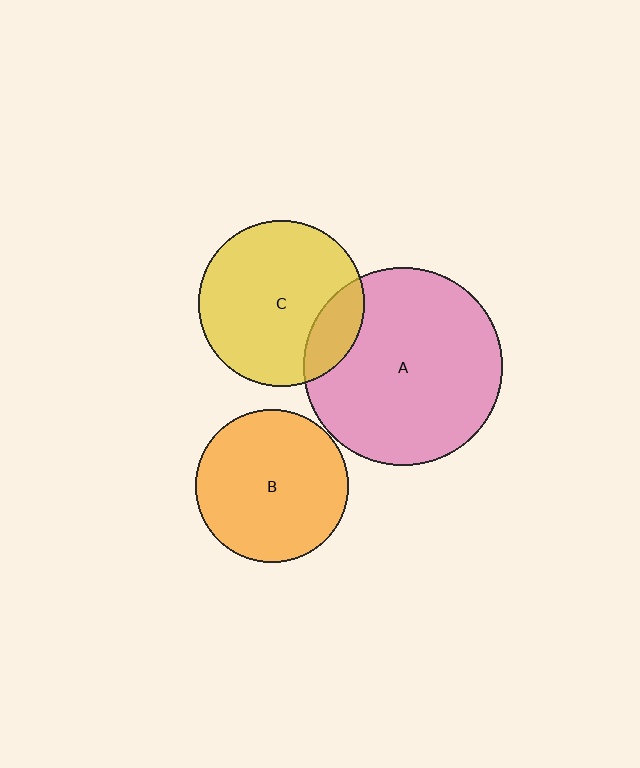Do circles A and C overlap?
Yes.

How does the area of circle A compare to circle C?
Approximately 1.4 times.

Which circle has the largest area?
Circle A (pink).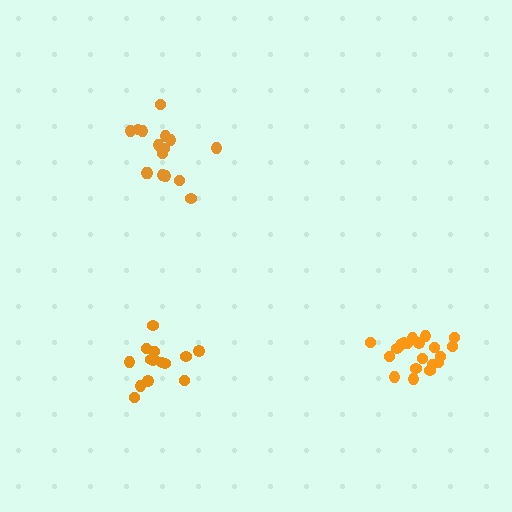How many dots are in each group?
Group 1: 21 dots, Group 2: 15 dots, Group 3: 16 dots (52 total).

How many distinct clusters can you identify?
There are 3 distinct clusters.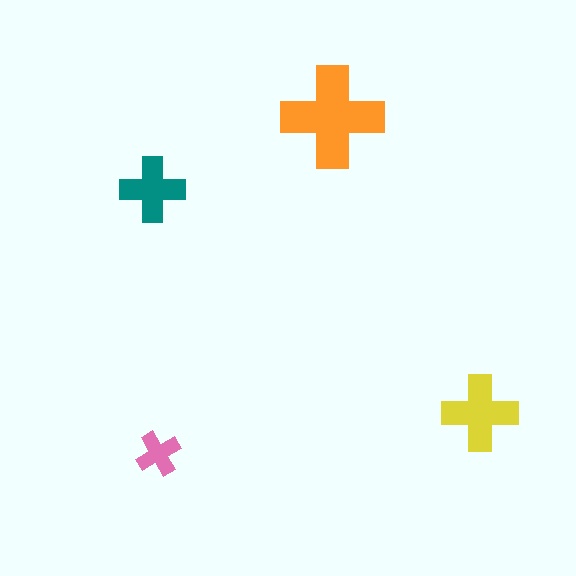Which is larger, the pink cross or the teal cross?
The teal one.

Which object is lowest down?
The pink cross is bottommost.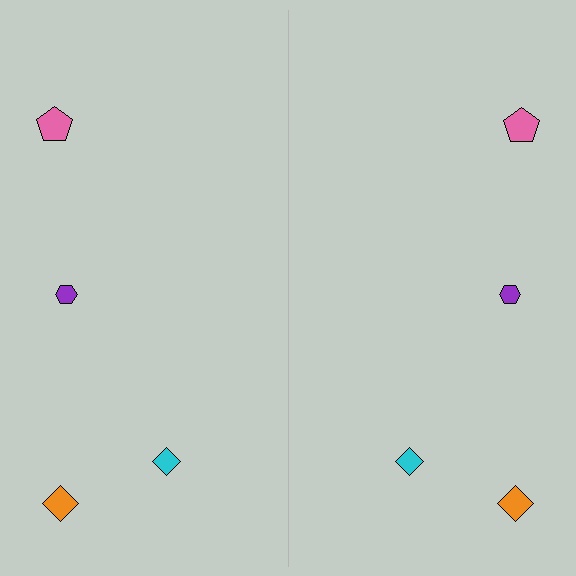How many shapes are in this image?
There are 8 shapes in this image.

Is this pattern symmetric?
Yes, this pattern has bilateral (reflection) symmetry.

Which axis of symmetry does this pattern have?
The pattern has a vertical axis of symmetry running through the center of the image.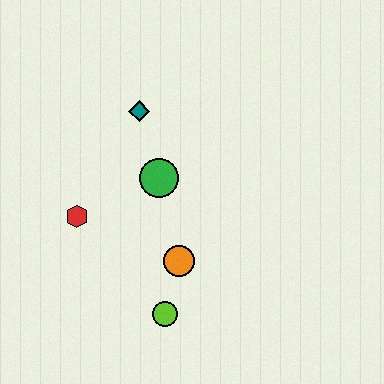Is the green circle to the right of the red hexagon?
Yes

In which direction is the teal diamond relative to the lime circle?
The teal diamond is above the lime circle.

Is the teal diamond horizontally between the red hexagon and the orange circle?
Yes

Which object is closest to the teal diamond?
The green circle is closest to the teal diamond.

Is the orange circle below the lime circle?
No